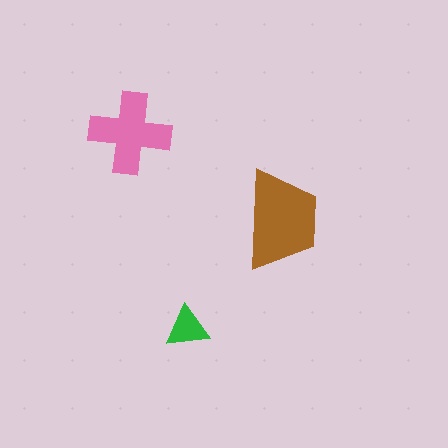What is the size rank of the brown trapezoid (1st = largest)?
1st.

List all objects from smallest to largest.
The green triangle, the pink cross, the brown trapezoid.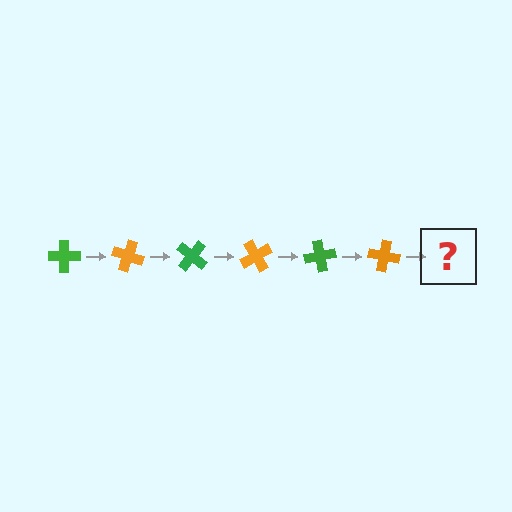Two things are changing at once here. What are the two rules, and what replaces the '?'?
The two rules are that it rotates 20 degrees each step and the color cycles through green and orange. The '?' should be a green cross, rotated 120 degrees from the start.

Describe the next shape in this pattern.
It should be a green cross, rotated 120 degrees from the start.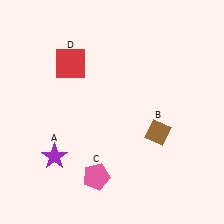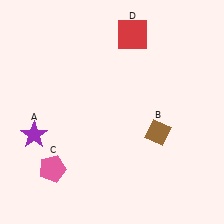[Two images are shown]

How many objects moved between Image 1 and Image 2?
3 objects moved between the two images.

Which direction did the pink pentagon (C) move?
The pink pentagon (C) moved left.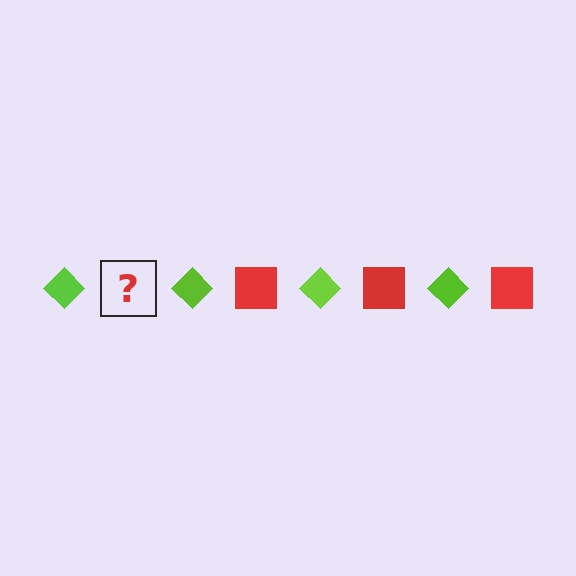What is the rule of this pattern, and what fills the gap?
The rule is that the pattern alternates between lime diamond and red square. The gap should be filled with a red square.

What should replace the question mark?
The question mark should be replaced with a red square.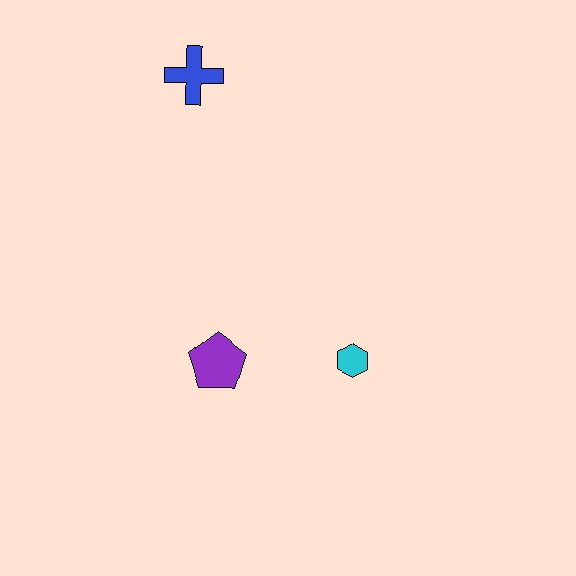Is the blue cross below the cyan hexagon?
No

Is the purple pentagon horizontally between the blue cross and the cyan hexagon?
Yes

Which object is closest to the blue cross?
The purple pentagon is closest to the blue cross.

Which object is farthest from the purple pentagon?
The blue cross is farthest from the purple pentagon.